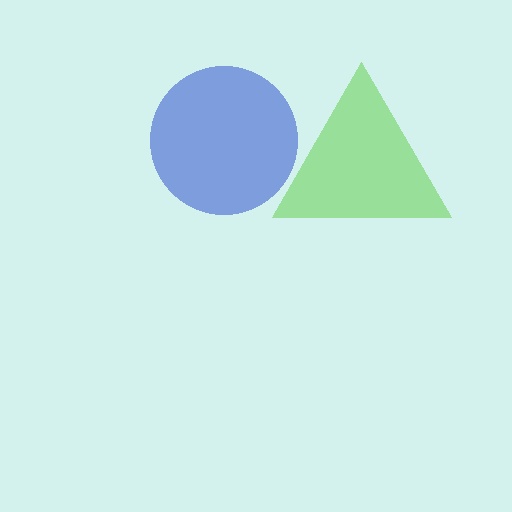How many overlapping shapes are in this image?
There are 2 overlapping shapes in the image.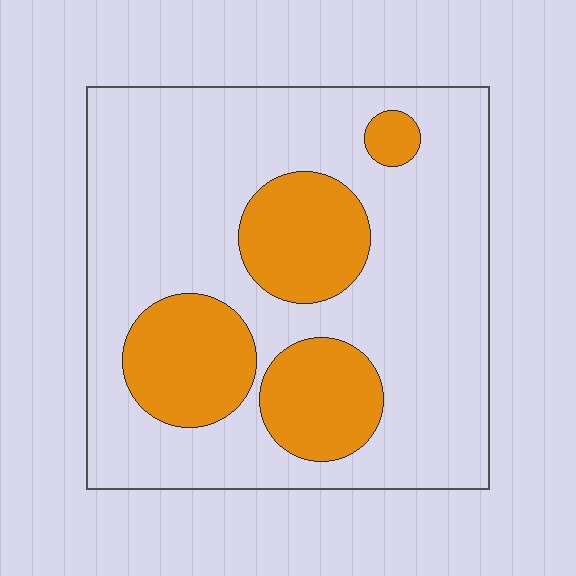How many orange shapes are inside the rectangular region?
4.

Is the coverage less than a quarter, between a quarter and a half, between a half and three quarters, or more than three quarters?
Between a quarter and a half.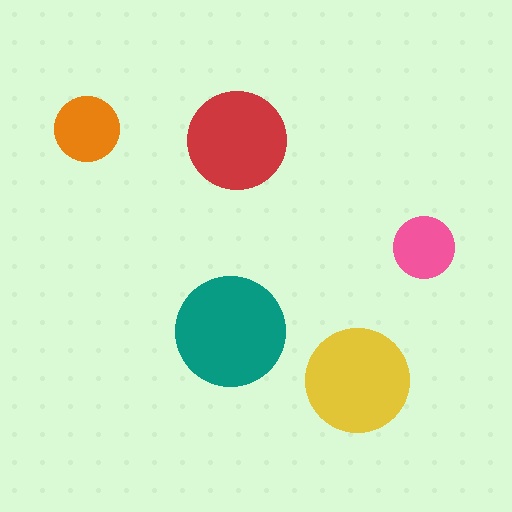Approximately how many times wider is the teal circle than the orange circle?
About 1.5 times wider.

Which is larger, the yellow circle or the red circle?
The yellow one.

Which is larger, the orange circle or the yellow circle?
The yellow one.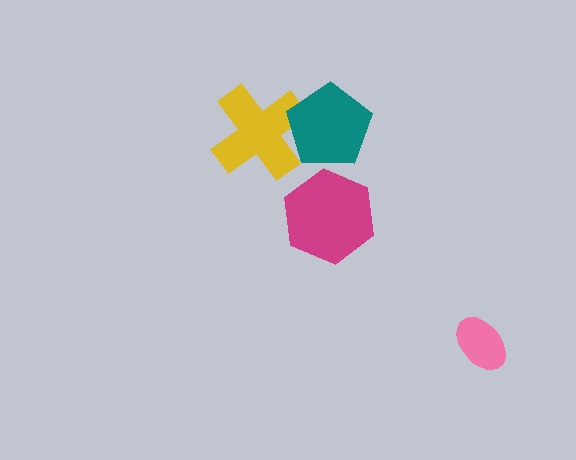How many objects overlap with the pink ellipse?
0 objects overlap with the pink ellipse.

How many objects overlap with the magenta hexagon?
0 objects overlap with the magenta hexagon.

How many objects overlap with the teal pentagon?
1 object overlaps with the teal pentagon.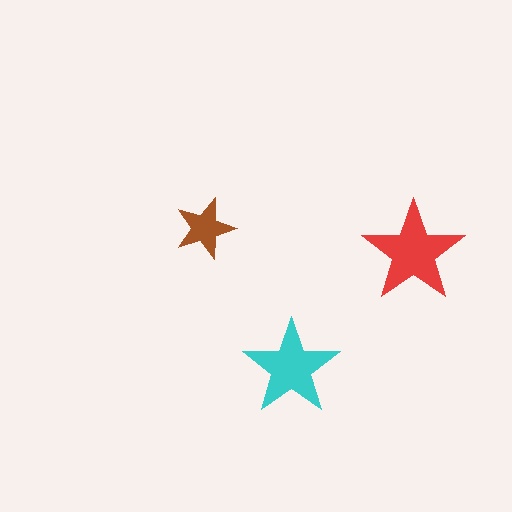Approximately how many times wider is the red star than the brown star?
About 1.5 times wider.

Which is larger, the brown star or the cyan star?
The cyan one.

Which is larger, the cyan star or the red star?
The red one.